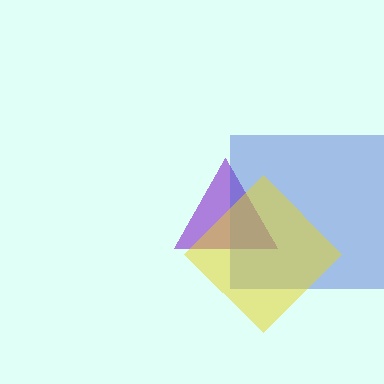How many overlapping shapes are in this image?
There are 3 overlapping shapes in the image.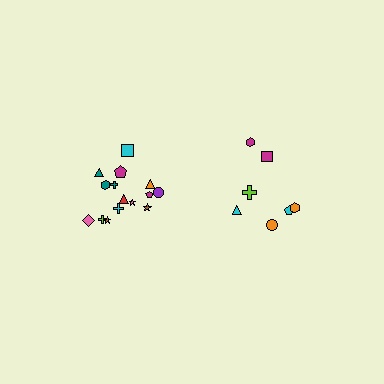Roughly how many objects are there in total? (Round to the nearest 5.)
Roughly 20 objects in total.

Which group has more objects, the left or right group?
The left group.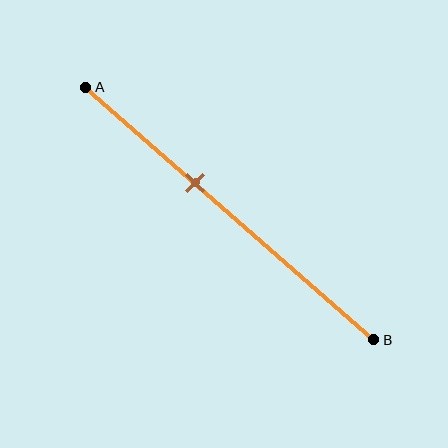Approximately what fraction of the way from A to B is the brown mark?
The brown mark is approximately 40% of the way from A to B.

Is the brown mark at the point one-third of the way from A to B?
No, the mark is at about 40% from A, not at the 33% one-third point.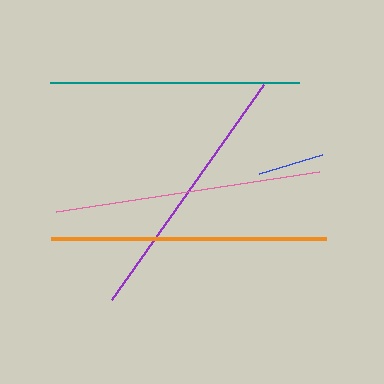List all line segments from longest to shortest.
From longest to shortest: orange, pink, purple, teal, blue.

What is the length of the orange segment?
The orange segment is approximately 276 pixels long.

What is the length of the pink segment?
The pink segment is approximately 266 pixels long.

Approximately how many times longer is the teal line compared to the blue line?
The teal line is approximately 3.8 times the length of the blue line.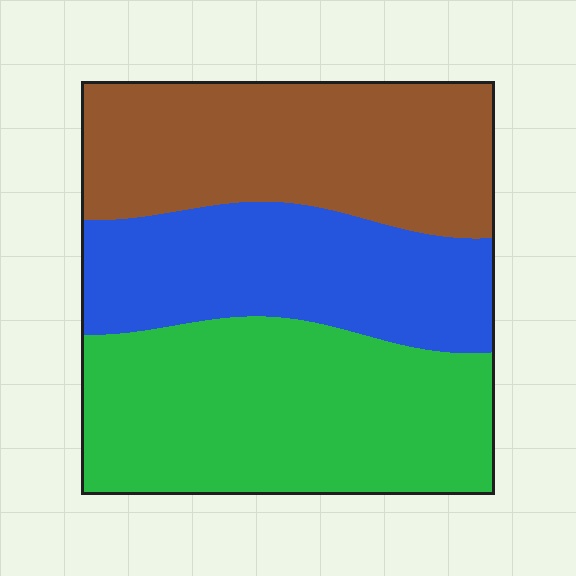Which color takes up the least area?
Blue, at roughly 30%.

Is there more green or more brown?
Green.